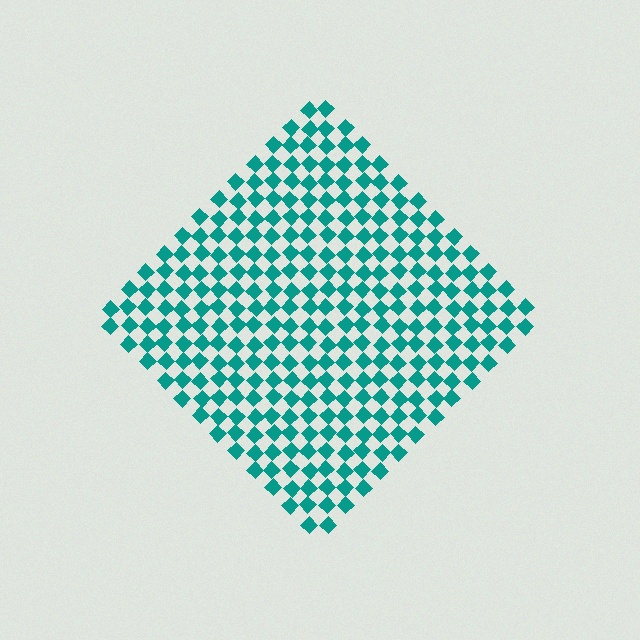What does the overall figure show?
The overall figure shows a diamond.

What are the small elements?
The small elements are diamonds.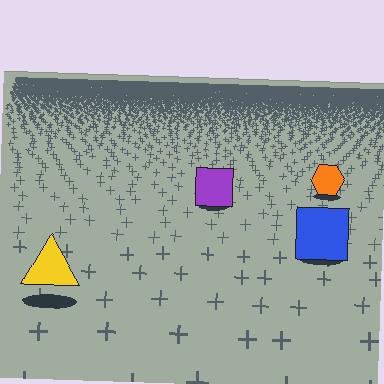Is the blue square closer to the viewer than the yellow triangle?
No. The yellow triangle is closer — you can tell from the texture gradient: the ground texture is coarser near it.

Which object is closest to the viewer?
The yellow triangle is closest. The texture marks near it are larger and more spread out.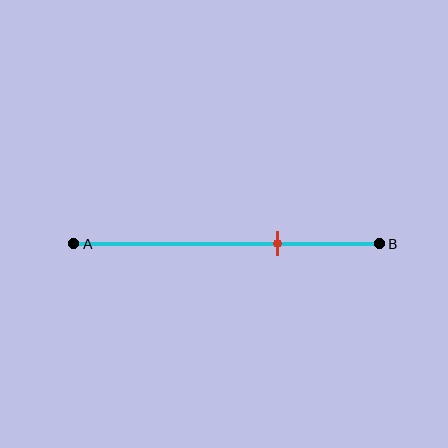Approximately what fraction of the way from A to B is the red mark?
The red mark is approximately 65% of the way from A to B.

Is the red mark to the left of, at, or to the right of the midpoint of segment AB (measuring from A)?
The red mark is to the right of the midpoint of segment AB.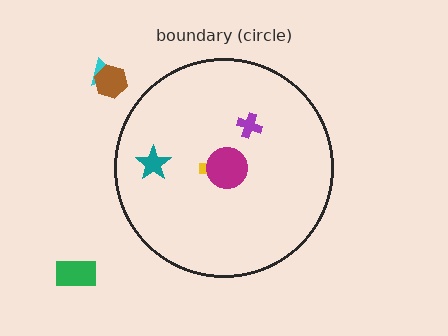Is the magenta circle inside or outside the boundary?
Inside.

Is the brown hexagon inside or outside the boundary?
Outside.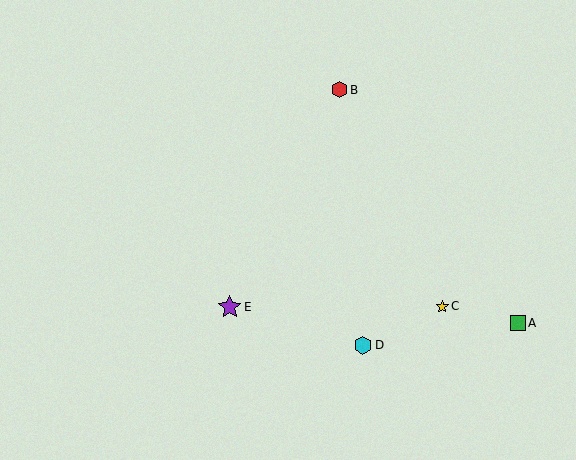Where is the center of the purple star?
The center of the purple star is at (230, 307).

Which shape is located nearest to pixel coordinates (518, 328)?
The green square (labeled A) at (518, 323) is nearest to that location.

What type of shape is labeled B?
Shape B is a red hexagon.